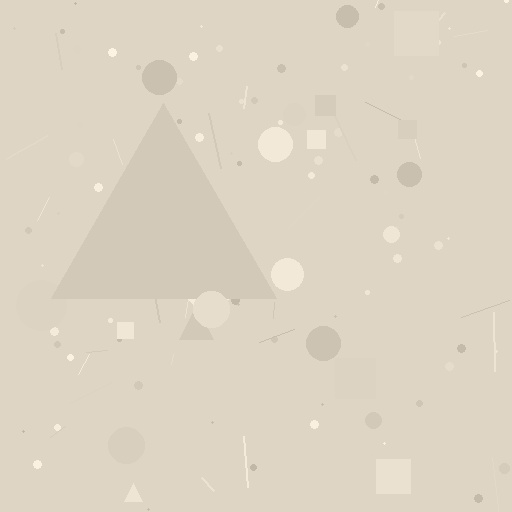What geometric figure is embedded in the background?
A triangle is embedded in the background.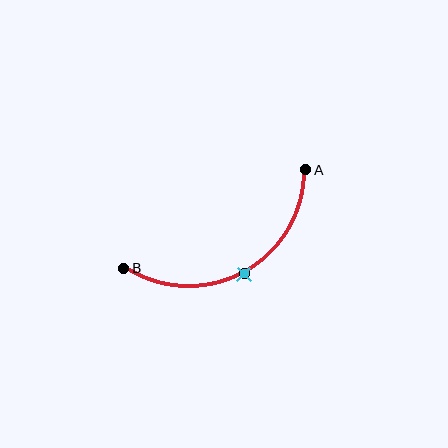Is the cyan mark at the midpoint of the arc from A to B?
Yes. The cyan mark lies on the arc at equal arc-length from both A and B — it is the arc midpoint.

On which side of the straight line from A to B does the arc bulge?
The arc bulges below the straight line connecting A and B.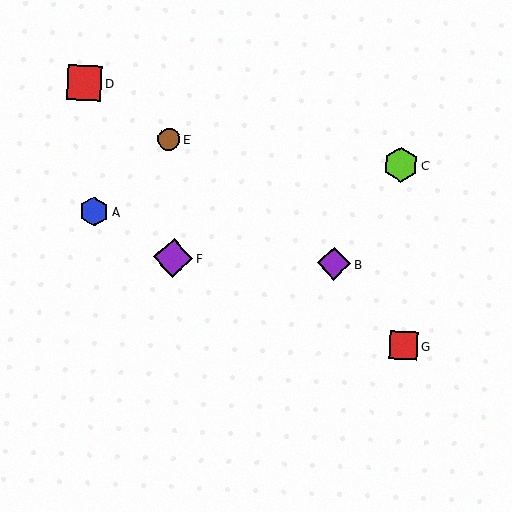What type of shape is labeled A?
Shape A is a blue hexagon.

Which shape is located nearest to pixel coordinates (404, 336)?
The red square (labeled G) at (404, 345) is nearest to that location.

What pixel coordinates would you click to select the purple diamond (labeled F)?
Click at (173, 258) to select the purple diamond F.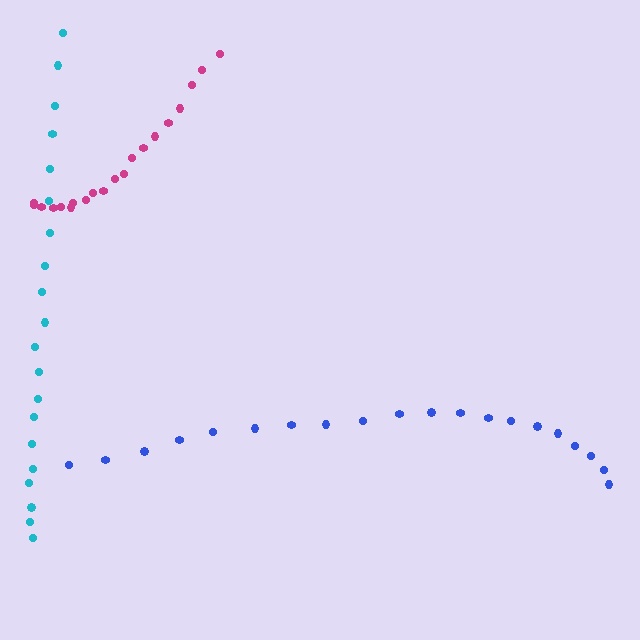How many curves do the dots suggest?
There are 3 distinct paths.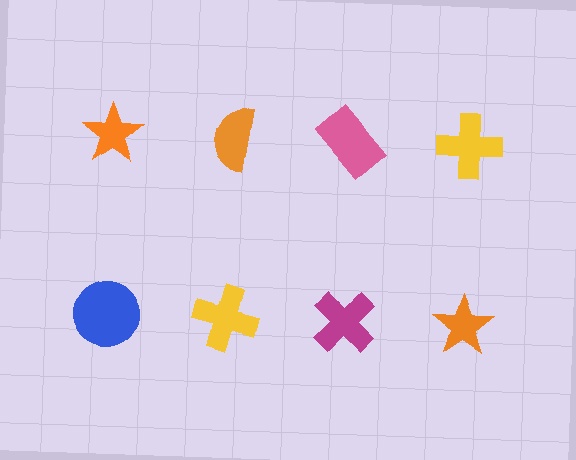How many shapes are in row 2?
4 shapes.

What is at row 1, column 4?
A yellow cross.